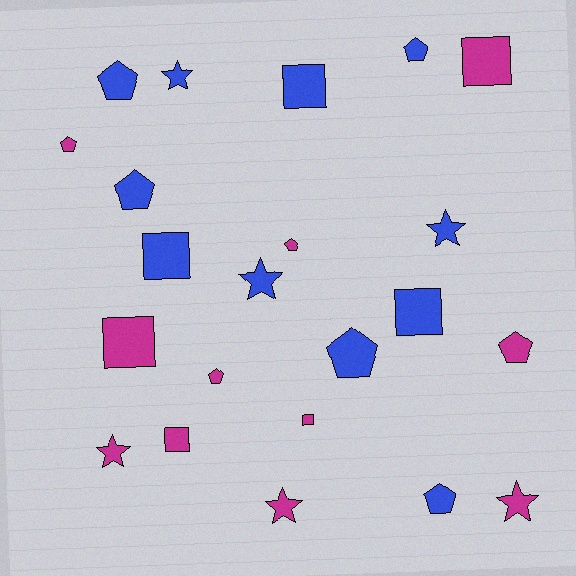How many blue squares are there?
There are 3 blue squares.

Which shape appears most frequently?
Pentagon, with 9 objects.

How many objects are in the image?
There are 22 objects.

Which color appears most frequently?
Blue, with 11 objects.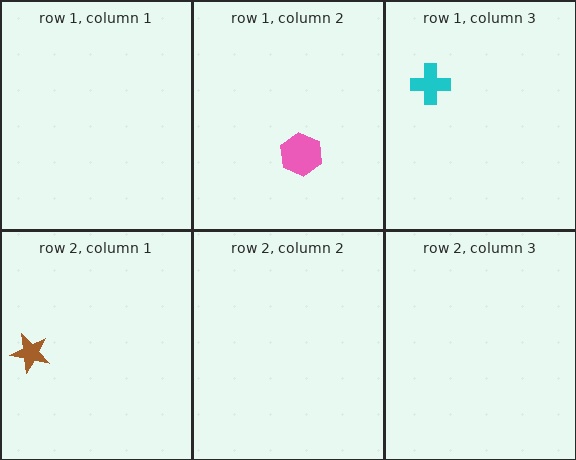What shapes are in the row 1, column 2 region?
The pink hexagon.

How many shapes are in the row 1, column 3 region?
1.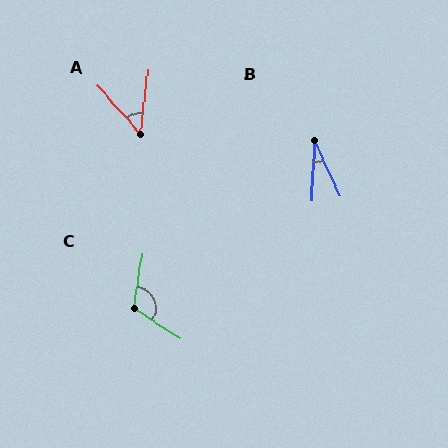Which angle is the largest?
C, at approximately 115 degrees.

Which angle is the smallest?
B, at approximately 28 degrees.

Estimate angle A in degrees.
Approximately 49 degrees.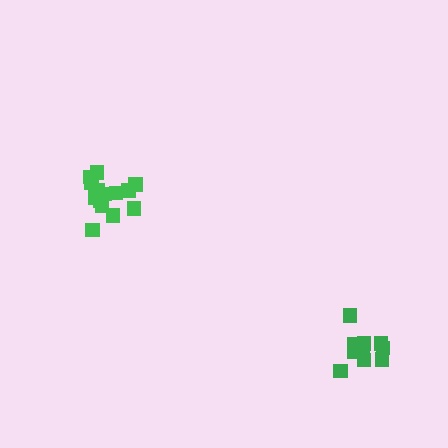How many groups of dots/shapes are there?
There are 2 groups.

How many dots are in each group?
Group 1: 10 dots, Group 2: 15 dots (25 total).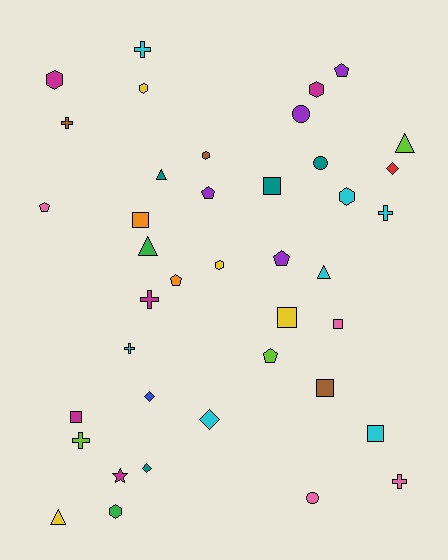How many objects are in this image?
There are 40 objects.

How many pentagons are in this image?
There are 6 pentagons.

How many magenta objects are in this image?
There are 5 magenta objects.